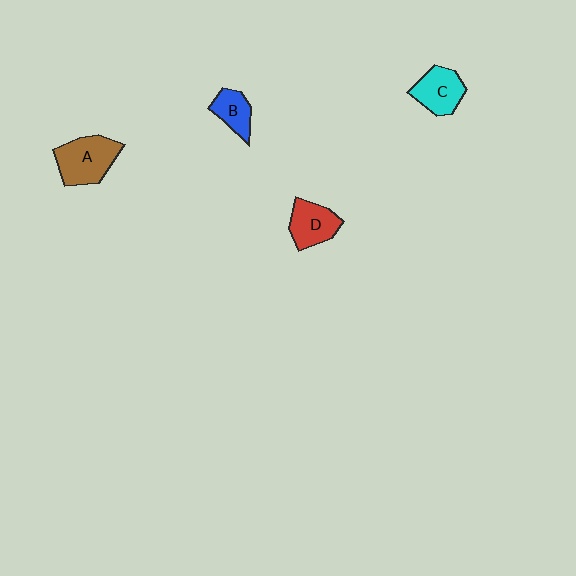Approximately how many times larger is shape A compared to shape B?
Approximately 1.8 times.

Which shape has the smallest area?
Shape B (blue).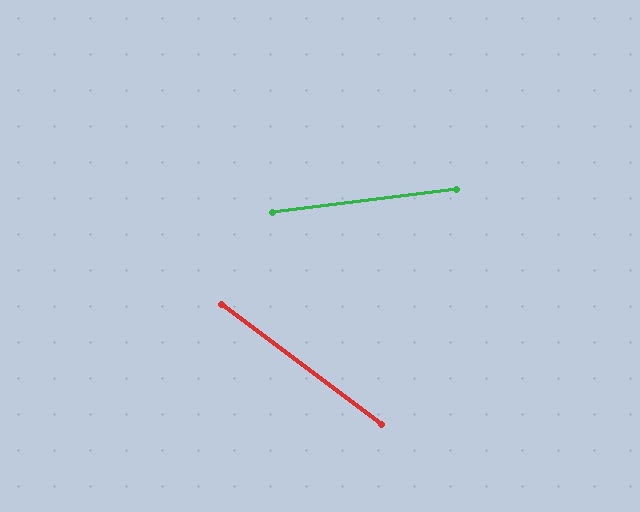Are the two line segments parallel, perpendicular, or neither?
Neither parallel nor perpendicular — they differ by about 44°.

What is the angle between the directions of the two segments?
Approximately 44 degrees.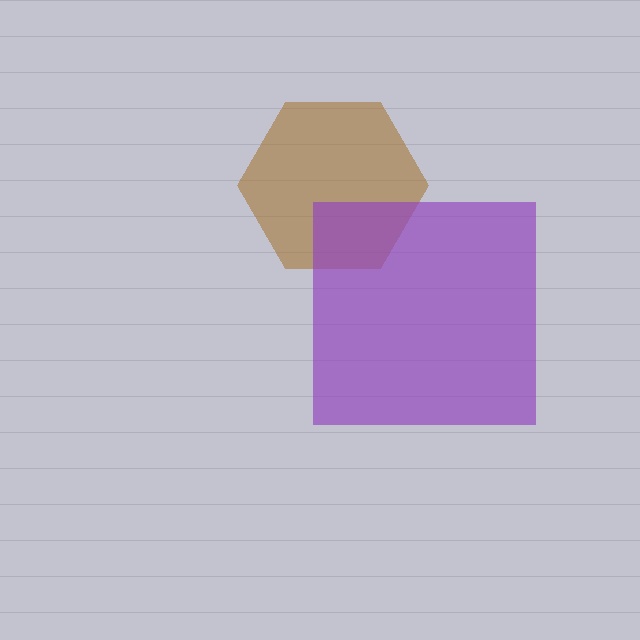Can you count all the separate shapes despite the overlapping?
Yes, there are 2 separate shapes.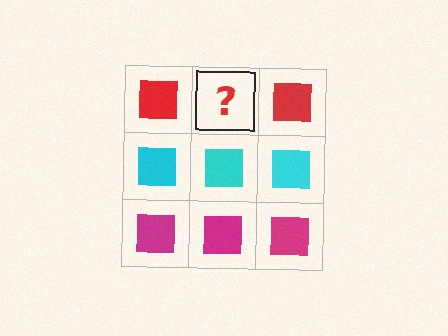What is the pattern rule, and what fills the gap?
The rule is that each row has a consistent color. The gap should be filled with a red square.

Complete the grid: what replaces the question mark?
The question mark should be replaced with a red square.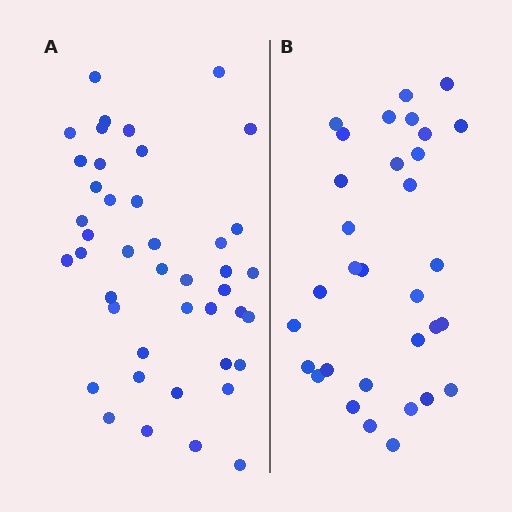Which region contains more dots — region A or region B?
Region A (the left region) has more dots.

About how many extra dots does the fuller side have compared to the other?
Region A has roughly 12 or so more dots than region B.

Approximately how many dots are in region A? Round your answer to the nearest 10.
About 40 dots. (The exact count is 43, which rounds to 40.)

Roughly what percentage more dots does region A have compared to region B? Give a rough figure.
About 35% more.